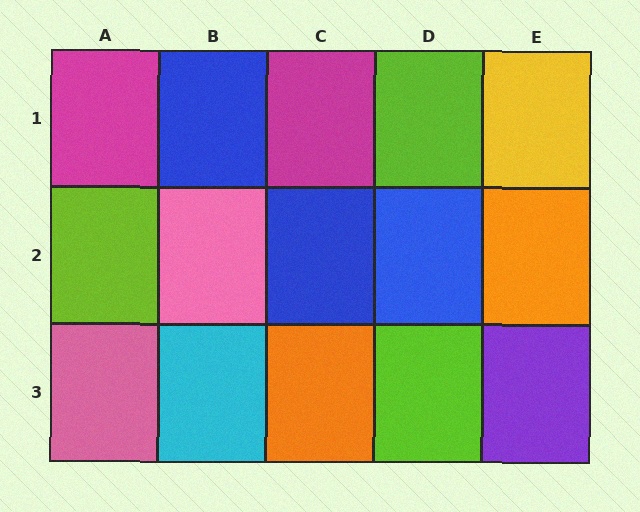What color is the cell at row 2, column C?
Blue.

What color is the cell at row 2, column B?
Pink.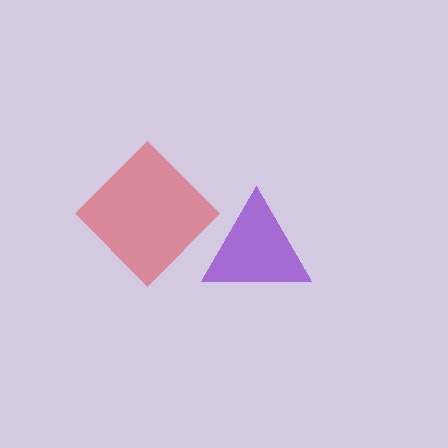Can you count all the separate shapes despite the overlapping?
Yes, there are 2 separate shapes.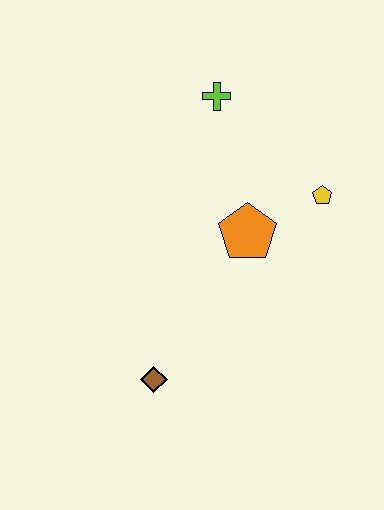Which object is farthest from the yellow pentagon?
The brown diamond is farthest from the yellow pentagon.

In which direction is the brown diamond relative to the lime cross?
The brown diamond is below the lime cross.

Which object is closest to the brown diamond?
The orange pentagon is closest to the brown diamond.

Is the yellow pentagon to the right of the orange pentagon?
Yes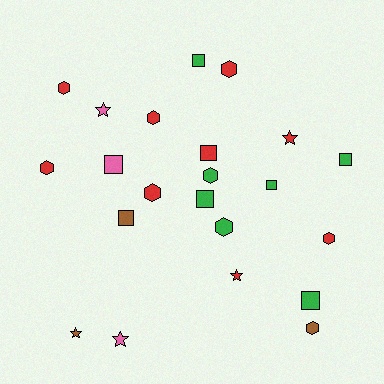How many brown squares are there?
There is 1 brown square.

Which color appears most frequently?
Red, with 9 objects.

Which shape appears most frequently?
Hexagon, with 9 objects.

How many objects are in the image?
There are 22 objects.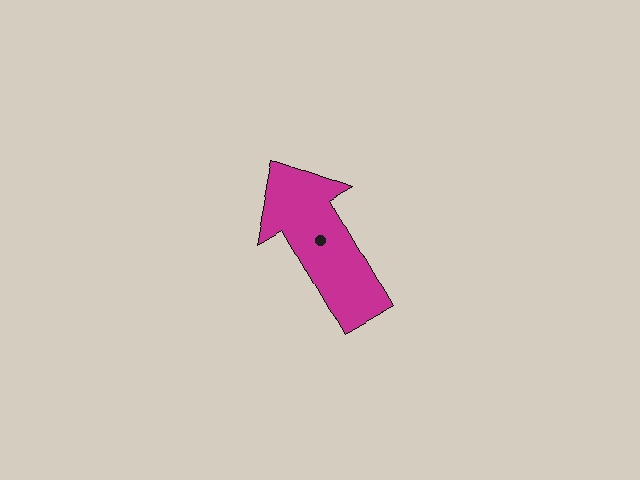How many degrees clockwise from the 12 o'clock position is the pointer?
Approximately 330 degrees.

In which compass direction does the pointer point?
Northwest.